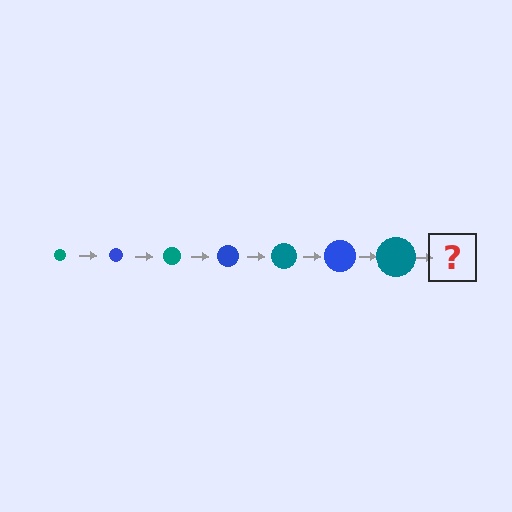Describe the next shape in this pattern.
It should be a blue circle, larger than the previous one.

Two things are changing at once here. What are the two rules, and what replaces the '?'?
The two rules are that the circle grows larger each step and the color cycles through teal and blue. The '?' should be a blue circle, larger than the previous one.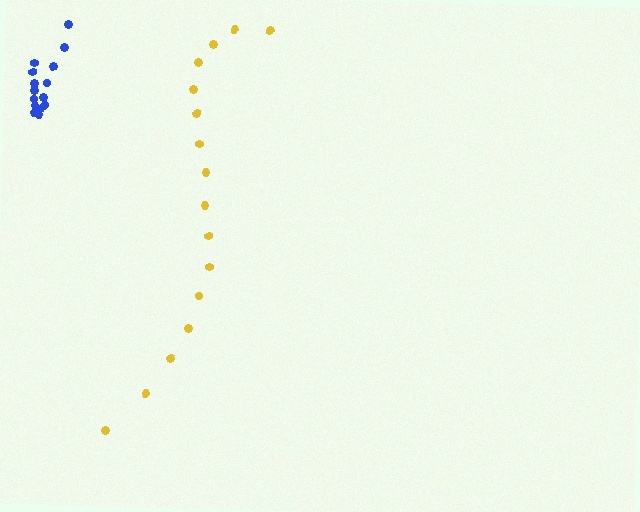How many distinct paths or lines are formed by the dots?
There are 2 distinct paths.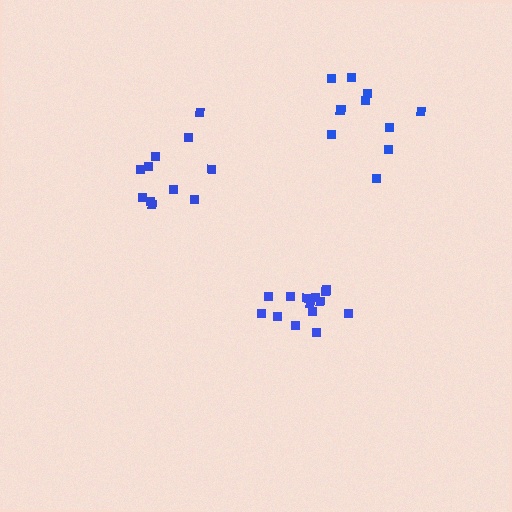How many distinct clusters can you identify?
There are 3 distinct clusters.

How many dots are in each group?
Group 1: 14 dots, Group 2: 11 dots, Group 3: 10 dots (35 total).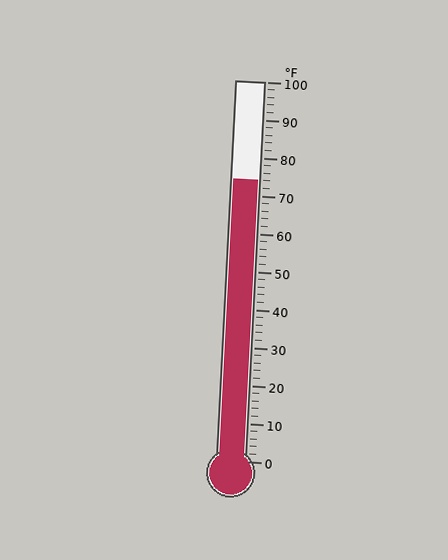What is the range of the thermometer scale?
The thermometer scale ranges from 0°F to 100°F.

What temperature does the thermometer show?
The thermometer shows approximately 74°F.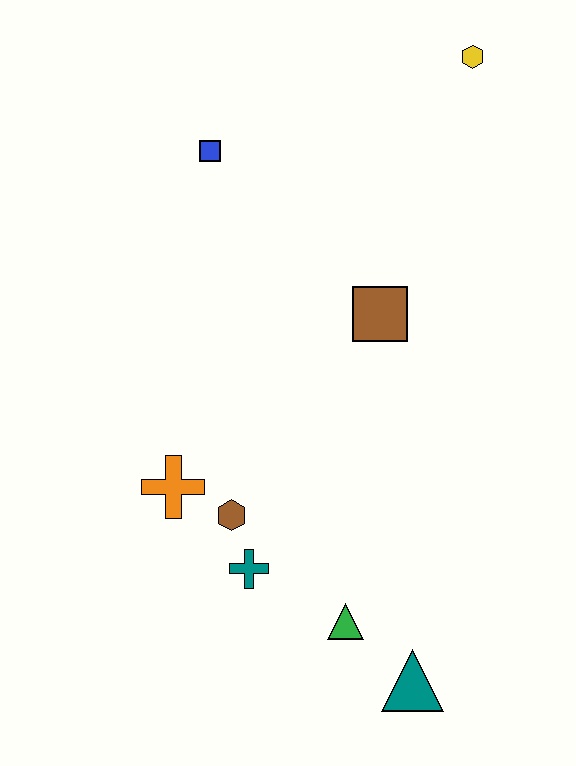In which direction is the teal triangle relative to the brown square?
The teal triangle is below the brown square.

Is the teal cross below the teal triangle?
No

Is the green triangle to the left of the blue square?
No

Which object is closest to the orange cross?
The brown hexagon is closest to the orange cross.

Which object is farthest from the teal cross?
The yellow hexagon is farthest from the teal cross.